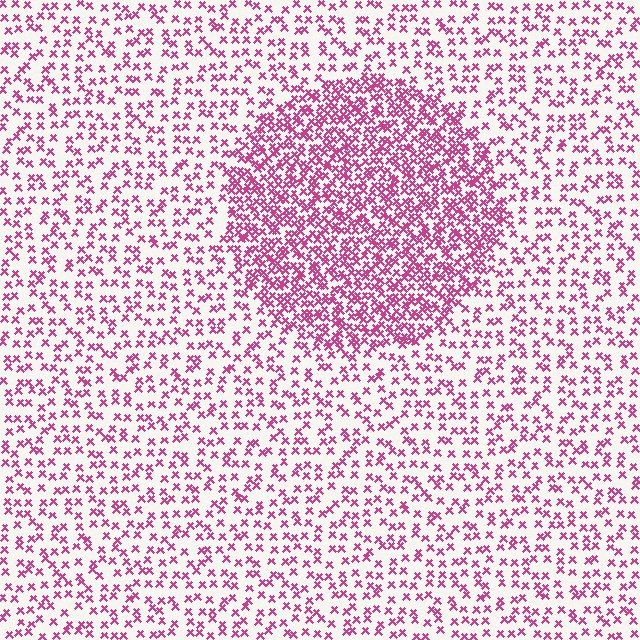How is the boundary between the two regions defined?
The boundary is defined by a change in element density (approximately 2.4x ratio). All elements are the same color, size, and shape.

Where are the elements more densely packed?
The elements are more densely packed inside the circle boundary.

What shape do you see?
I see a circle.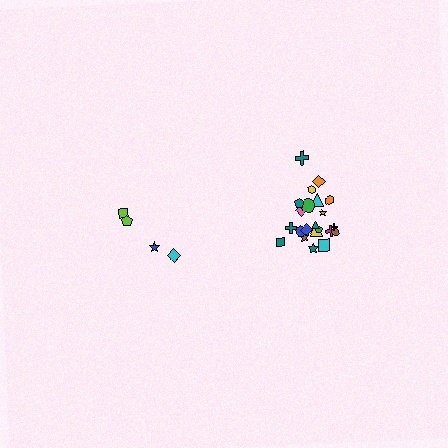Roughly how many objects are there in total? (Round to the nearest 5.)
Roughly 25 objects in total.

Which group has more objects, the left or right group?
The right group.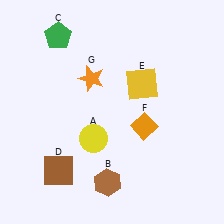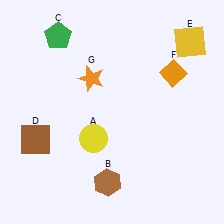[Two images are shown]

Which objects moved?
The objects that moved are: the brown square (D), the yellow square (E), the orange diamond (F).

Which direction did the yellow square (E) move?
The yellow square (E) moved right.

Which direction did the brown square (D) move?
The brown square (D) moved up.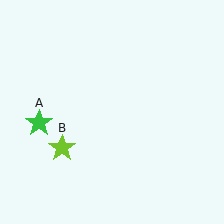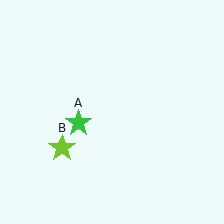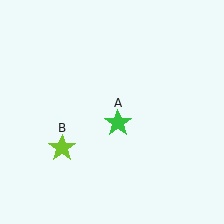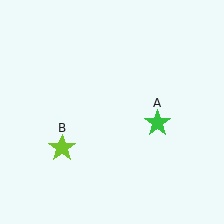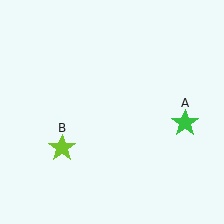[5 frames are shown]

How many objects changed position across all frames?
1 object changed position: green star (object A).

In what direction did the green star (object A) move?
The green star (object A) moved right.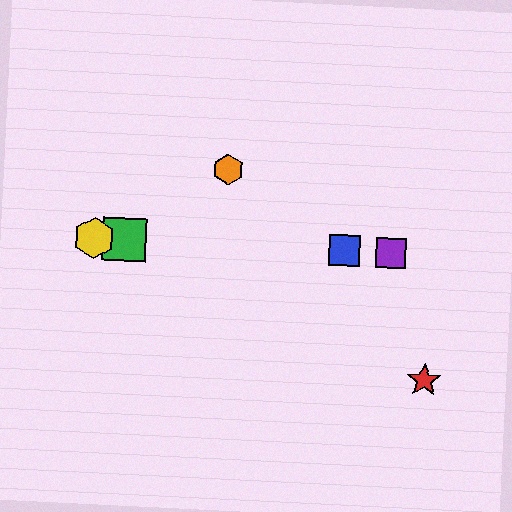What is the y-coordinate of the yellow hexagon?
The yellow hexagon is at y≈238.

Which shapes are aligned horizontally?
The blue square, the green square, the yellow hexagon, the purple square are aligned horizontally.